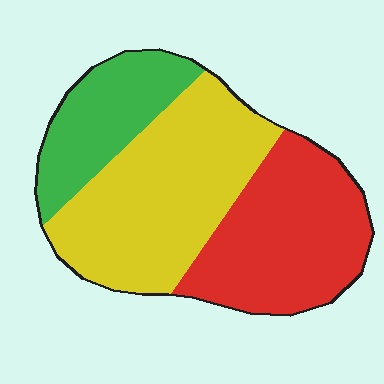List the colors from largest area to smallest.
From largest to smallest: yellow, red, green.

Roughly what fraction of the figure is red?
Red covers roughly 35% of the figure.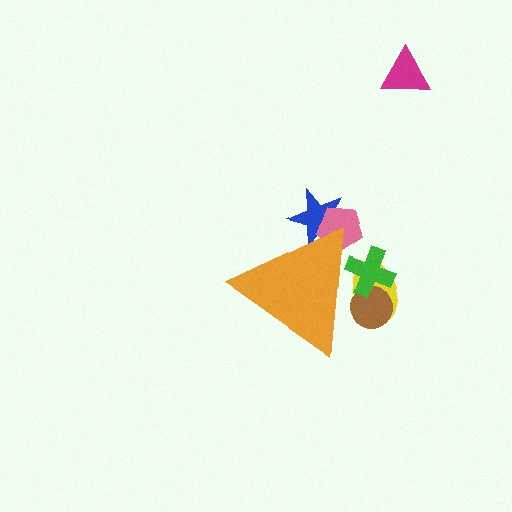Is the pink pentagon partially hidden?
Yes, the pink pentagon is partially hidden behind the orange triangle.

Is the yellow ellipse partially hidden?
Yes, the yellow ellipse is partially hidden behind the orange triangle.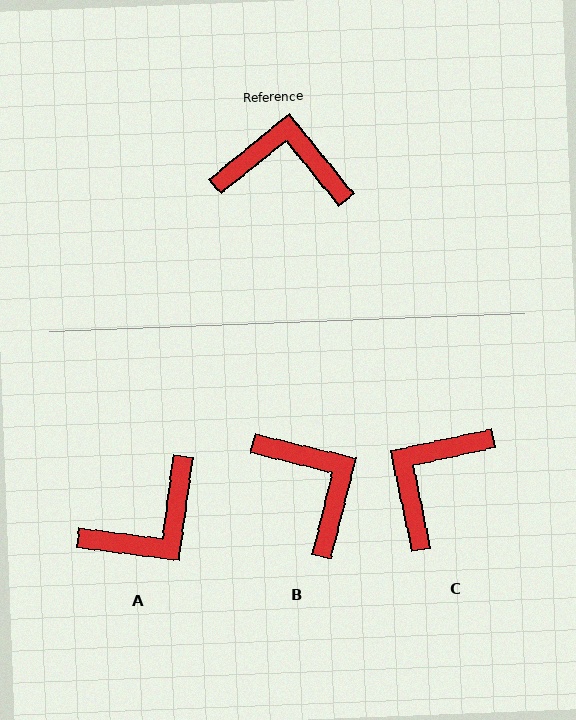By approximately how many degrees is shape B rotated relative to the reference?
Approximately 53 degrees clockwise.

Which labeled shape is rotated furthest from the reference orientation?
A, about 136 degrees away.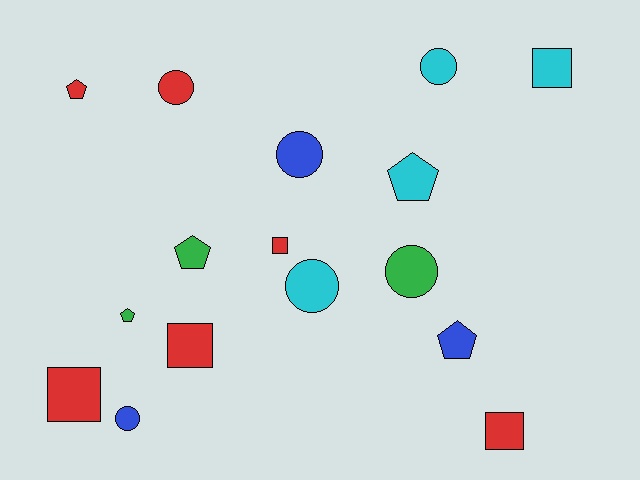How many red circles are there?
There is 1 red circle.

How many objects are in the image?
There are 16 objects.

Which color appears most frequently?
Red, with 6 objects.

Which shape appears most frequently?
Circle, with 6 objects.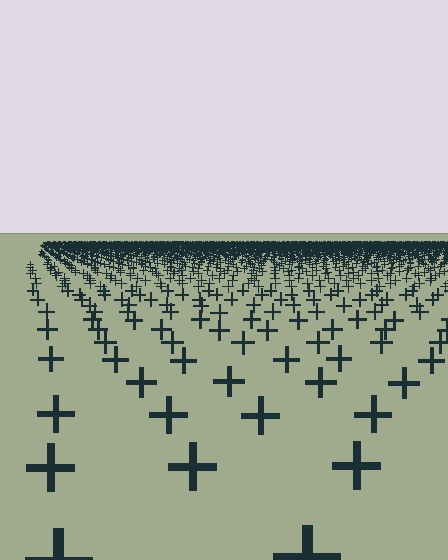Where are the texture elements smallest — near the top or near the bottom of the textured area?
Near the top.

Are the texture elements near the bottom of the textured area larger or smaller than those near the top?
Larger. Near the bottom, elements are closer to the viewer and appear at a bigger on-screen size.